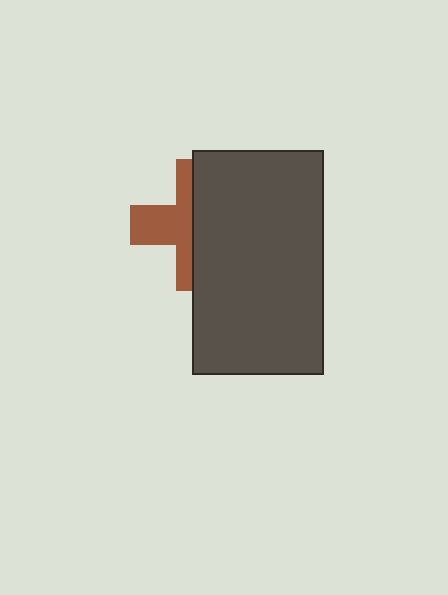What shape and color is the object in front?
The object in front is a dark gray rectangle.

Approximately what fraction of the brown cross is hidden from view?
Roughly 56% of the brown cross is hidden behind the dark gray rectangle.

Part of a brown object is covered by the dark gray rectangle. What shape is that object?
It is a cross.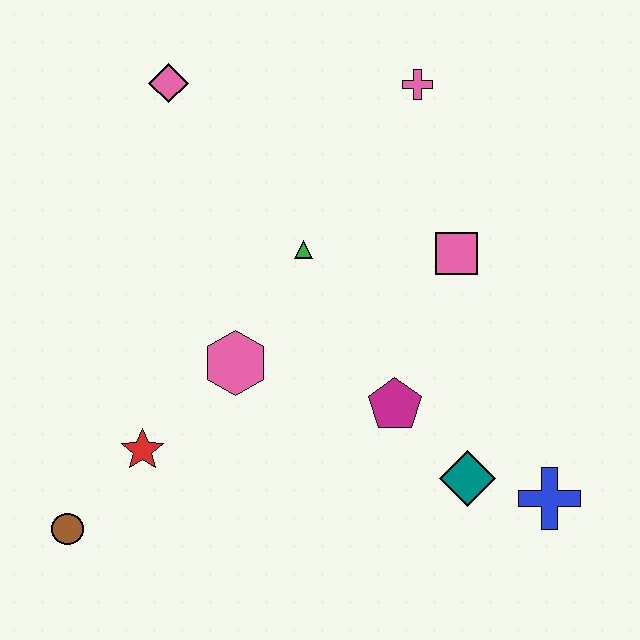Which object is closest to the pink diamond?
The green triangle is closest to the pink diamond.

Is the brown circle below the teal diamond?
Yes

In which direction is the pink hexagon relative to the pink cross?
The pink hexagon is below the pink cross.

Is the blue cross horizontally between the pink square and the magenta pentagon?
No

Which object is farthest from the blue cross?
The pink diamond is farthest from the blue cross.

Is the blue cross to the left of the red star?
No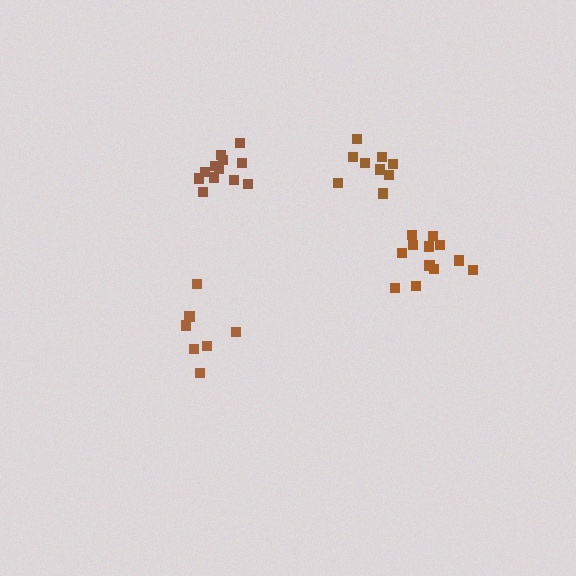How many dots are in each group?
Group 1: 12 dots, Group 2: 8 dots, Group 3: 12 dots, Group 4: 9 dots (41 total).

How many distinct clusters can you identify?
There are 4 distinct clusters.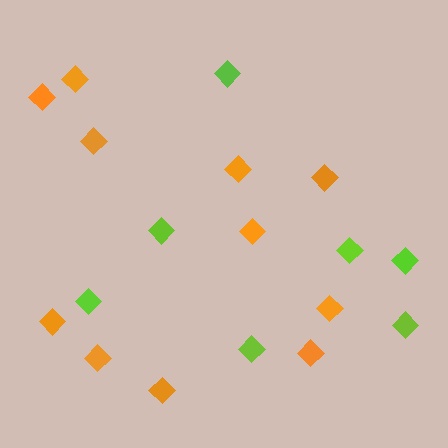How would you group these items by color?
There are 2 groups: one group of orange diamonds (11) and one group of lime diamonds (7).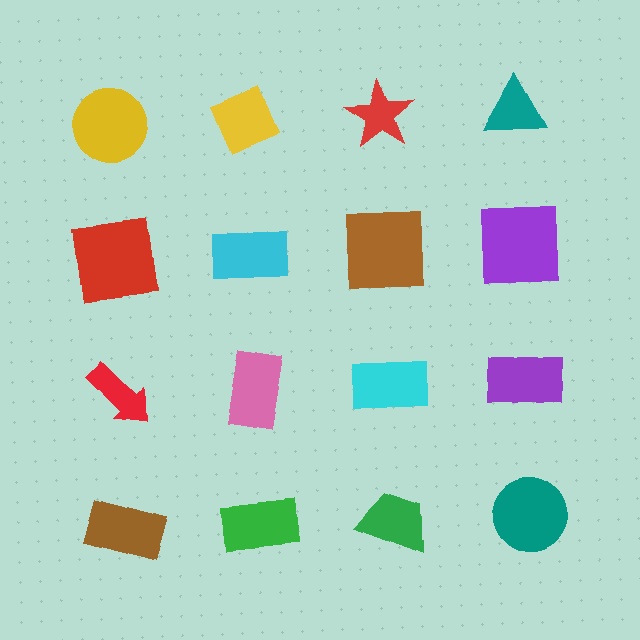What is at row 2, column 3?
A brown square.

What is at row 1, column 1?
A yellow circle.